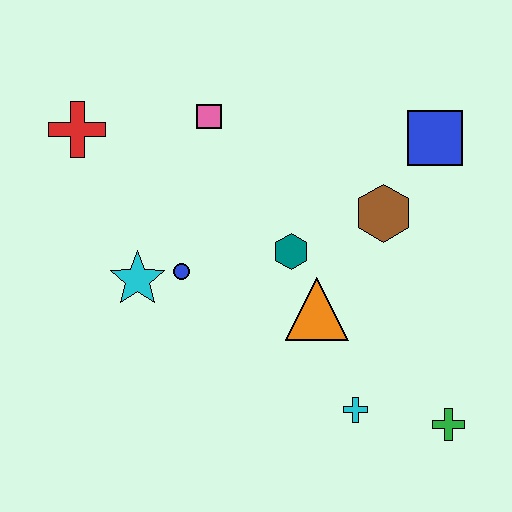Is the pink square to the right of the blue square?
No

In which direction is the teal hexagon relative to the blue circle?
The teal hexagon is to the right of the blue circle.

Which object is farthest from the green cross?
The red cross is farthest from the green cross.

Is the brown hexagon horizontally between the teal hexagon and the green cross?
Yes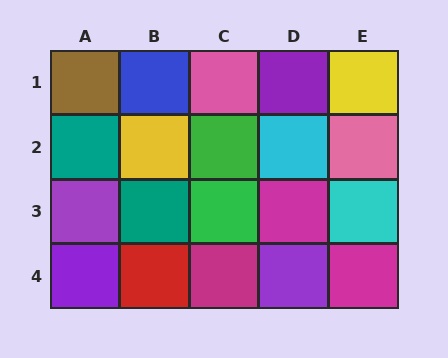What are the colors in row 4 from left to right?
Purple, red, magenta, purple, magenta.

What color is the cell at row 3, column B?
Teal.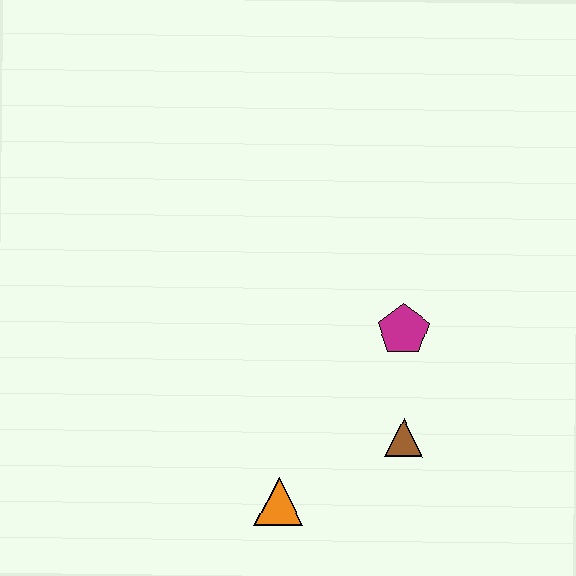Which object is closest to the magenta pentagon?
The brown triangle is closest to the magenta pentagon.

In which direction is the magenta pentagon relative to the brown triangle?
The magenta pentagon is above the brown triangle.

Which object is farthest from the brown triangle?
The orange triangle is farthest from the brown triangle.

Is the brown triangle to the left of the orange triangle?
No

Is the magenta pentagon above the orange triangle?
Yes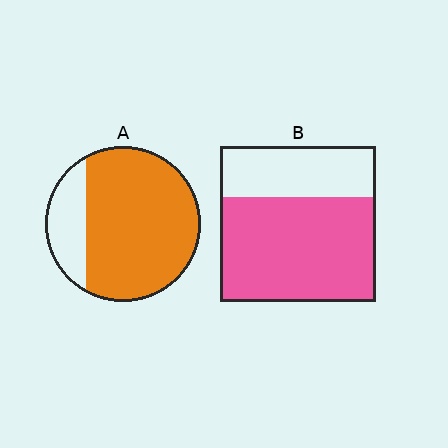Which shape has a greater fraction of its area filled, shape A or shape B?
Shape A.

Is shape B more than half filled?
Yes.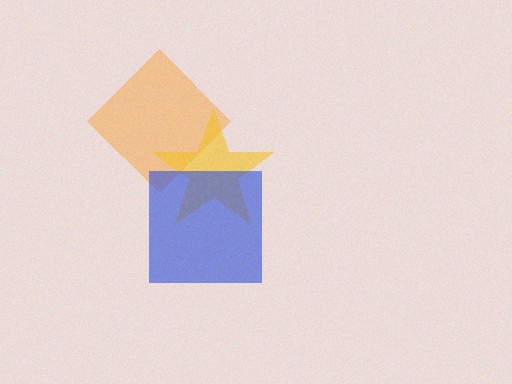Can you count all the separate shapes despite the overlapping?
Yes, there are 3 separate shapes.